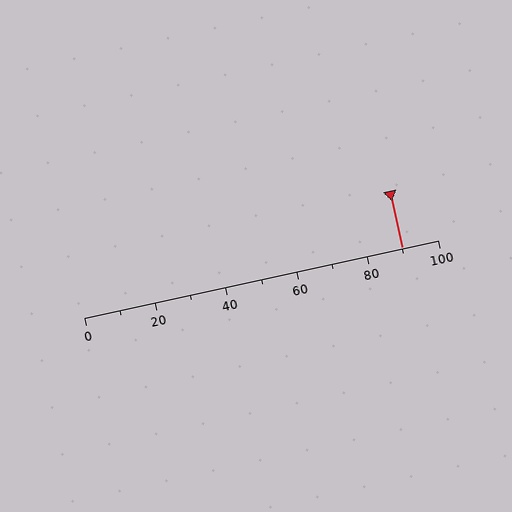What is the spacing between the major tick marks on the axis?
The major ticks are spaced 20 apart.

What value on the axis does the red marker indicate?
The marker indicates approximately 90.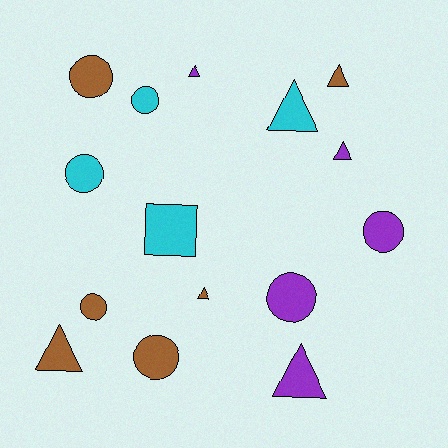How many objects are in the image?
There are 15 objects.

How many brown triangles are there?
There are 3 brown triangles.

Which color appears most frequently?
Brown, with 6 objects.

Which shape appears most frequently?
Circle, with 7 objects.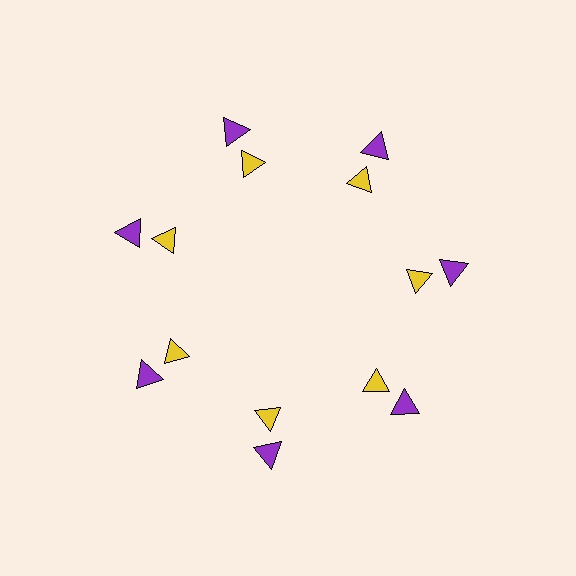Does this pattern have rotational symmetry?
Yes, this pattern has 7-fold rotational symmetry. It looks the same after rotating 51 degrees around the center.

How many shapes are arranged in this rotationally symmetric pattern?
There are 14 shapes, arranged in 7 groups of 2.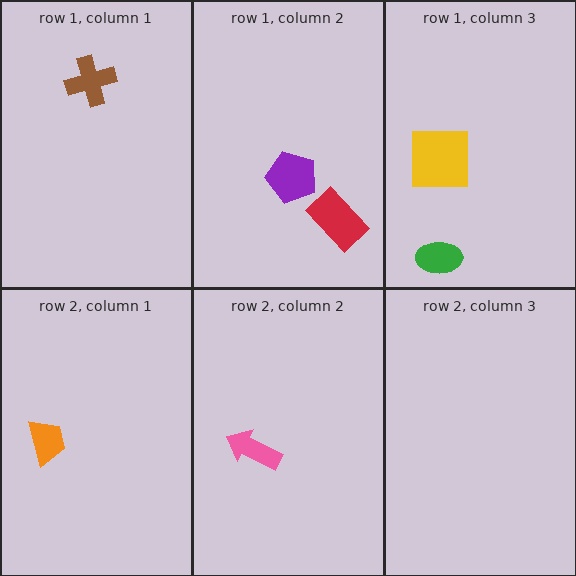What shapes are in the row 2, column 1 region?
The orange trapezoid.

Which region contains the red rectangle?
The row 1, column 2 region.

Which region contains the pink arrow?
The row 2, column 2 region.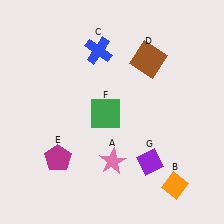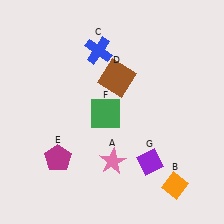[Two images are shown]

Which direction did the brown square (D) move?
The brown square (D) moved left.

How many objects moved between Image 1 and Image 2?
1 object moved between the two images.